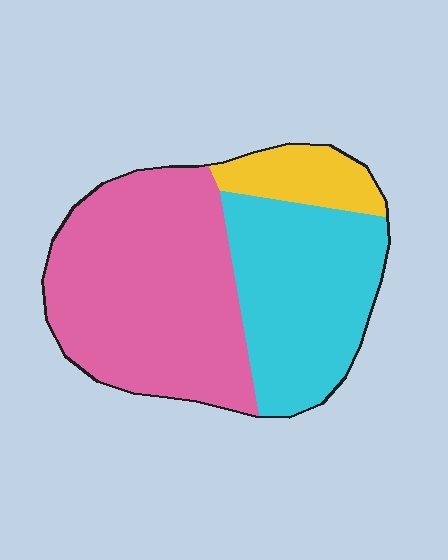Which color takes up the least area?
Yellow, at roughly 10%.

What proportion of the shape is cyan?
Cyan covers around 35% of the shape.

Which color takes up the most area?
Pink, at roughly 55%.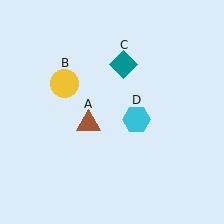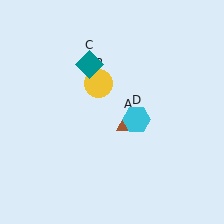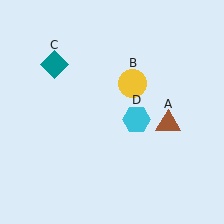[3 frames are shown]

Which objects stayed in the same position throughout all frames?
Cyan hexagon (object D) remained stationary.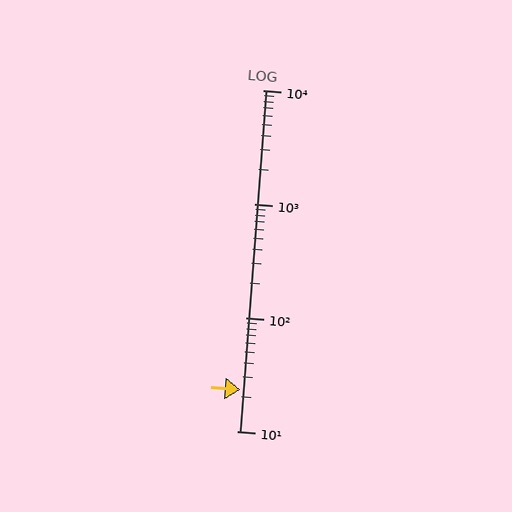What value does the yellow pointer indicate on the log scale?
The pointer indicates approximately 23.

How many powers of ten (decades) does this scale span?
The scale spans 3 decades, from 10 to 10000.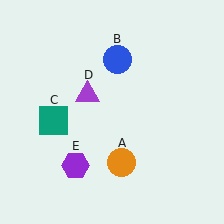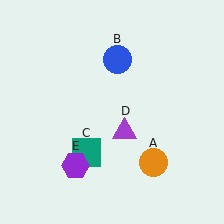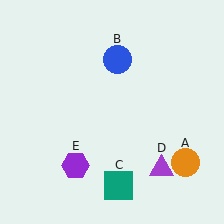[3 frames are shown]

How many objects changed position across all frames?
3 objects changed position: orange circle (object A), teal square (object C), purple triangle (object D).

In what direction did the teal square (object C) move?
The teal square (object C) moved down and to the right.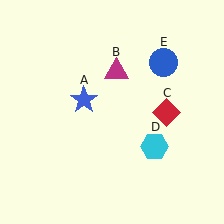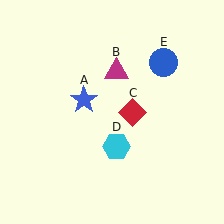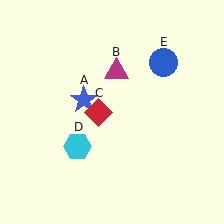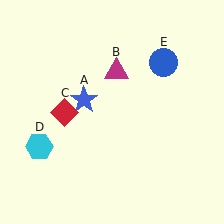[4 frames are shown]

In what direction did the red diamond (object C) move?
The red diamond (object C) moved left.